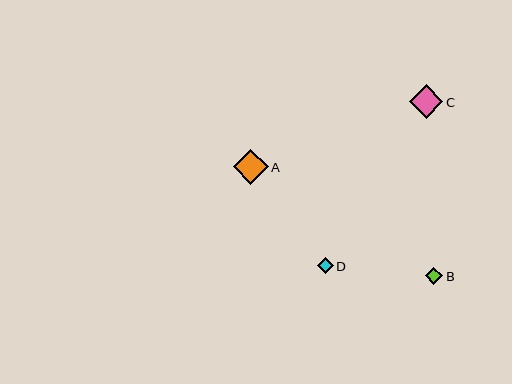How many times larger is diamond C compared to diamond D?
Diamond C is approximately 2.1 times the size of diamond D.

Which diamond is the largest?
Diamond A is the largest with a size of approximately 35 pixels.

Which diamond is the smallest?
Diamond D is the smallest with a size of approximately 16 pixels.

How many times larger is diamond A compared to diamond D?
Diamond A is approximately 2.2 times the size of diamond D.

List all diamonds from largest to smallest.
From largest to smallest: A, C, B, D.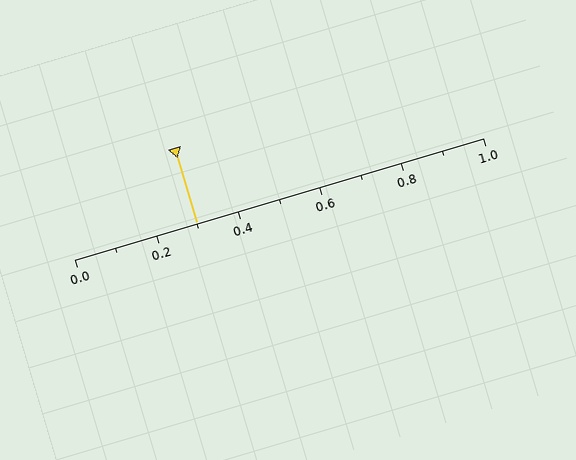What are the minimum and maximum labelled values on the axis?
The axis runs from 0.0 to 1.0.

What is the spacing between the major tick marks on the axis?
The major ticks are spaced 0.2 apart.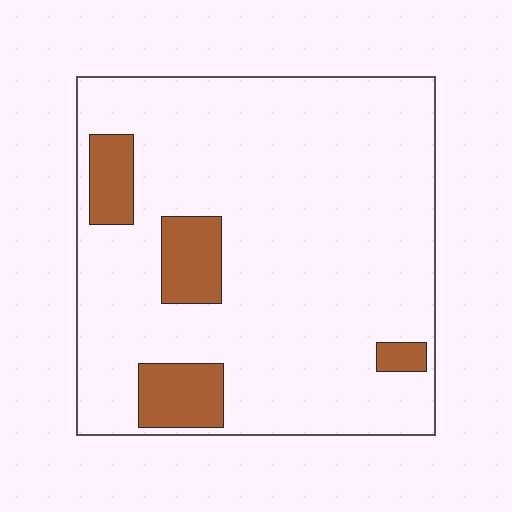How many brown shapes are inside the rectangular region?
4.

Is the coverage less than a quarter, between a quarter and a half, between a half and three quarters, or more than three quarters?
Less than a quarter.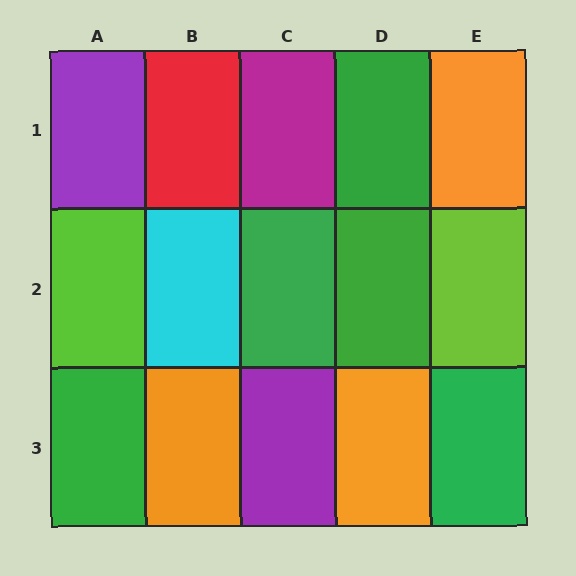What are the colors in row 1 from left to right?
Purple, red, magenta, green, orange.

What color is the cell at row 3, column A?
Green.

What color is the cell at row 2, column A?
Lime.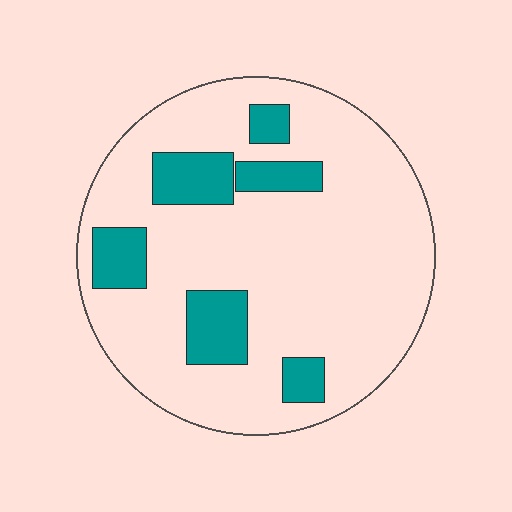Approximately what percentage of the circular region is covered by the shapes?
Approximately 20%.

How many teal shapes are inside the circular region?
6.